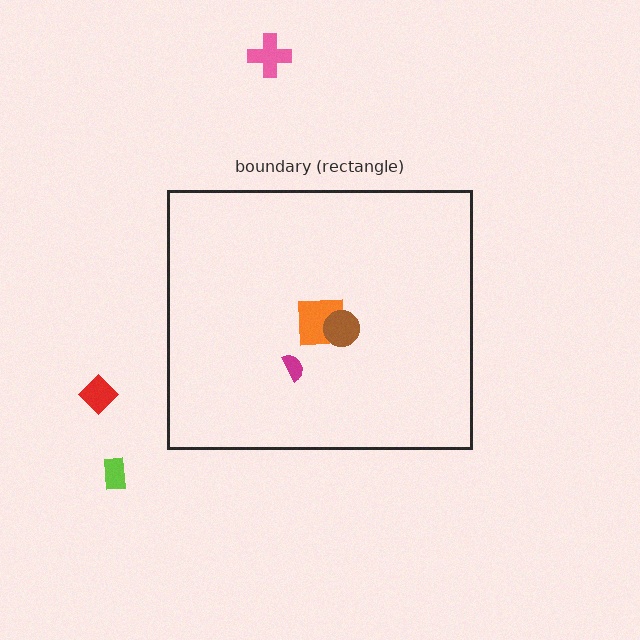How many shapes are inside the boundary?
3 inside, 3 outside.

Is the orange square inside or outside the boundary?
Inside.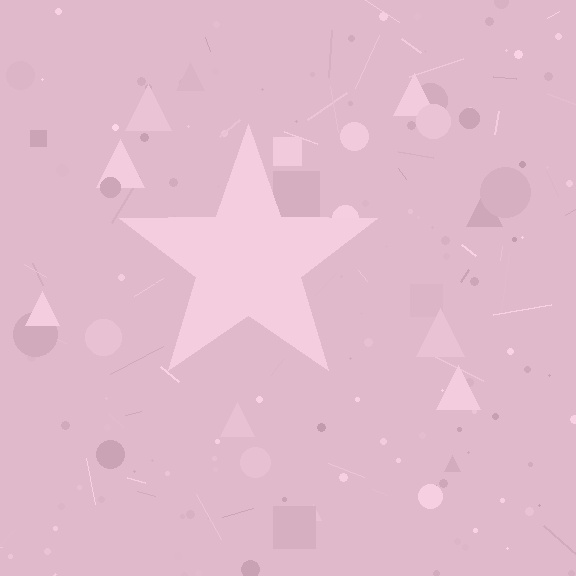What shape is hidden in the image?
A star is hidden in the image.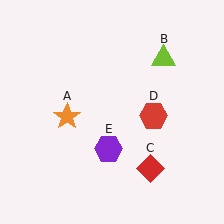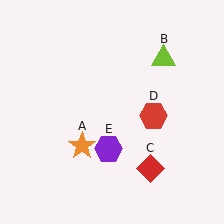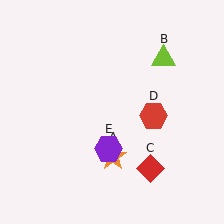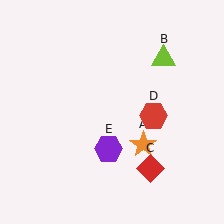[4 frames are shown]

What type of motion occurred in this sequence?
The orange star (object A) rotated counterclockwise around the center of the scene.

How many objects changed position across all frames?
1 object changed position: orange star (object A).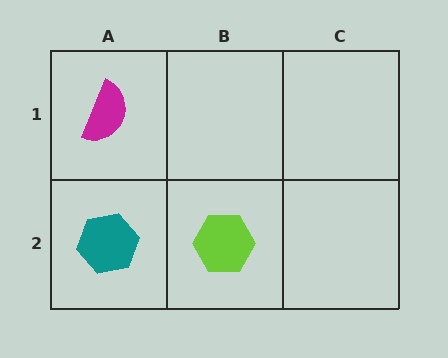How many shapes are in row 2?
2 shapes.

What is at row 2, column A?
A teal hexagon.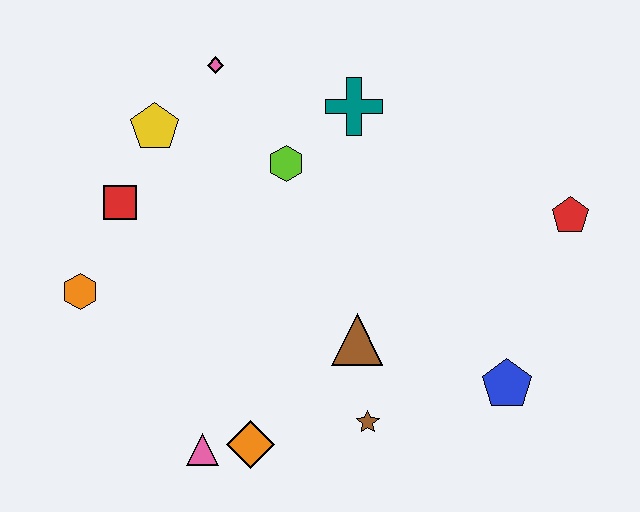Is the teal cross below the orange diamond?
No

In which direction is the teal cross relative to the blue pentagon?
The teal cross is above the blue pentagon.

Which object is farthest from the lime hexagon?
The blue pentagon is farthest from the lime hexagon.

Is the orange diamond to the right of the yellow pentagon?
Yes